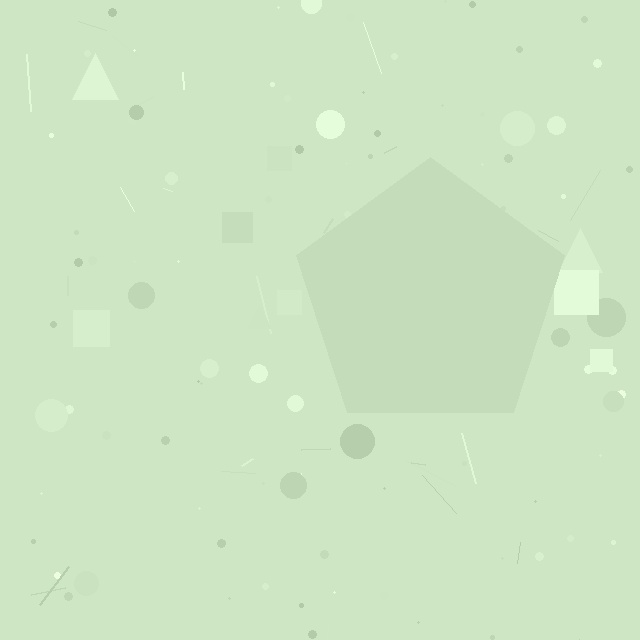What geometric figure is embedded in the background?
A pentagon is embedded in the background.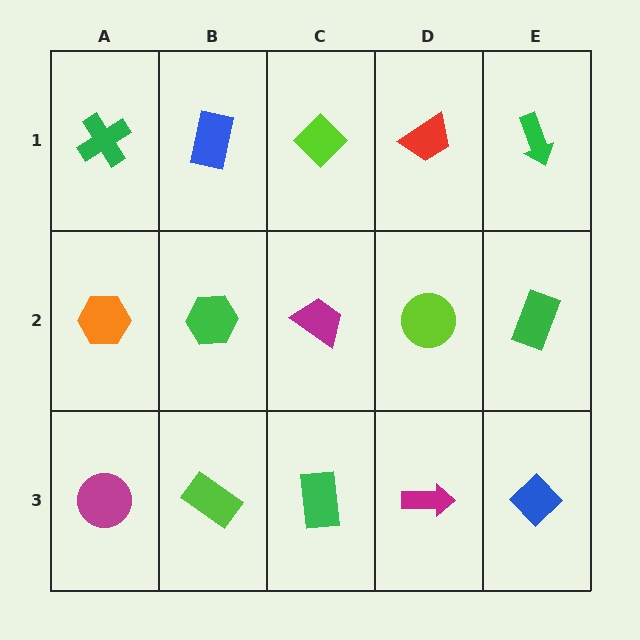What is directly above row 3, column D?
A lime circle.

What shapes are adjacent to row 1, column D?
A lime circle (row 2, column D), a lime diamond (row 1, column C), a green arrow (row 1, column E).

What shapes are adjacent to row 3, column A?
An orange hexagon (row 2, column A), a lime rectangle (row 3, column B).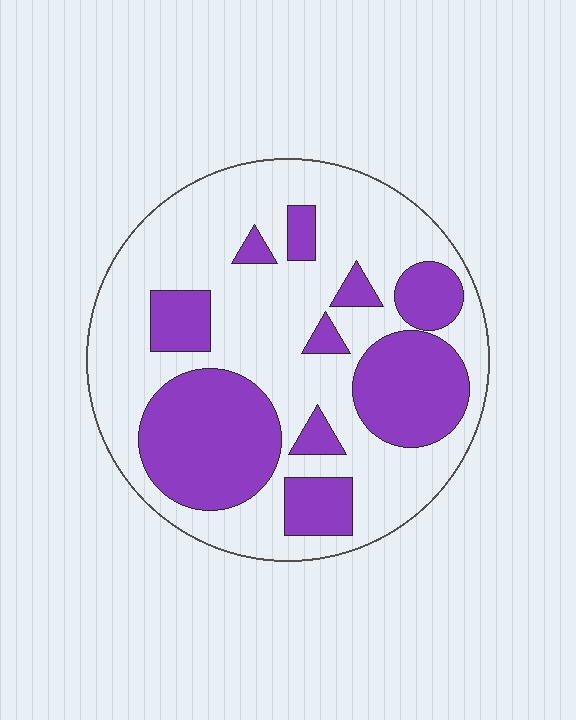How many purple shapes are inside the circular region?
10.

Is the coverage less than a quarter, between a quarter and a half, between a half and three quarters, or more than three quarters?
Between a quarter and a half.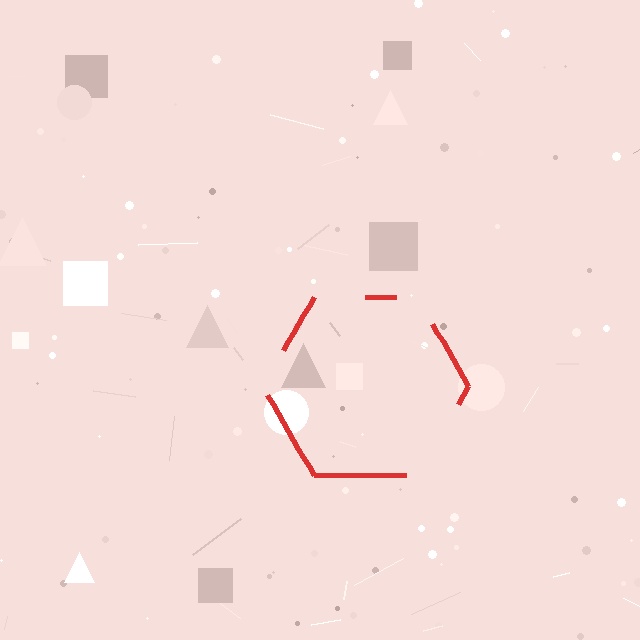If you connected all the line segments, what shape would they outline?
They would outline a hexagon.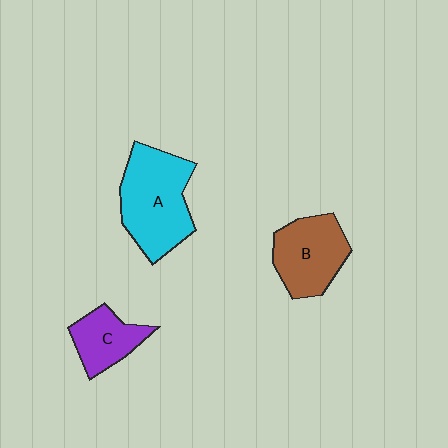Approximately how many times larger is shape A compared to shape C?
Approximately 1.9 times.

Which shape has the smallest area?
Shape C (purple).